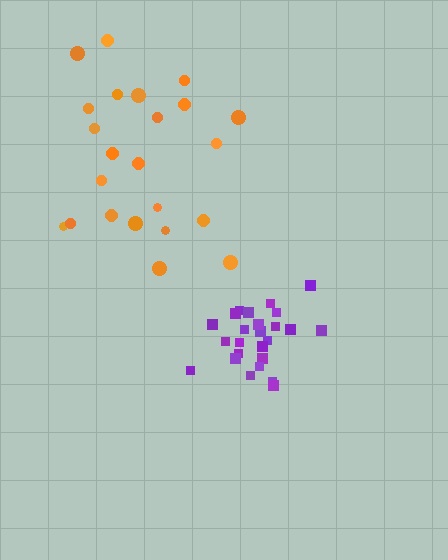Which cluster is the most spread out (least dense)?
Orange.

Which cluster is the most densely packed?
Purple.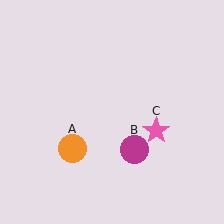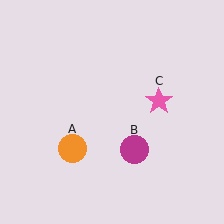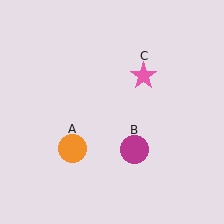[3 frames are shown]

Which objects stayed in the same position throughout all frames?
Orange circle (object A) and magenta circle (object B) remained stationary.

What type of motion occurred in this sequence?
The pink star (object C) rotated counterclockwise around the center of the scene.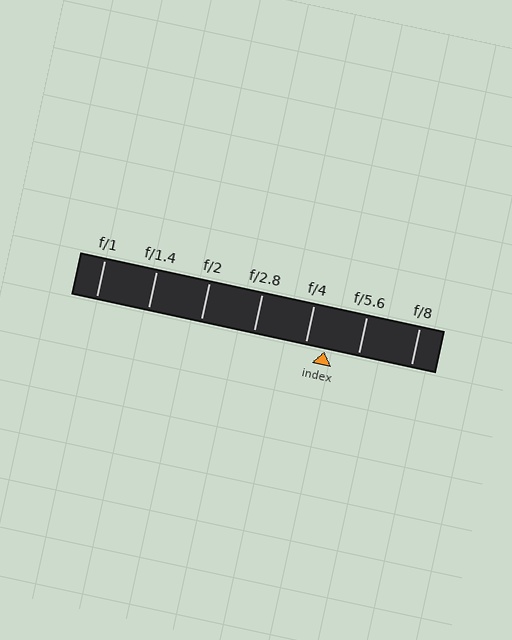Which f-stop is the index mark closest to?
The index mark is closest to f/4.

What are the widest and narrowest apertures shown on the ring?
The widest aperture shown is f/1 and the narrowest is f/8.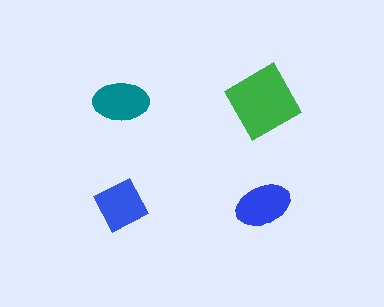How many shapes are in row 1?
2 shapes.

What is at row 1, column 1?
A teal ellipse.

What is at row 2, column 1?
A blue diamond.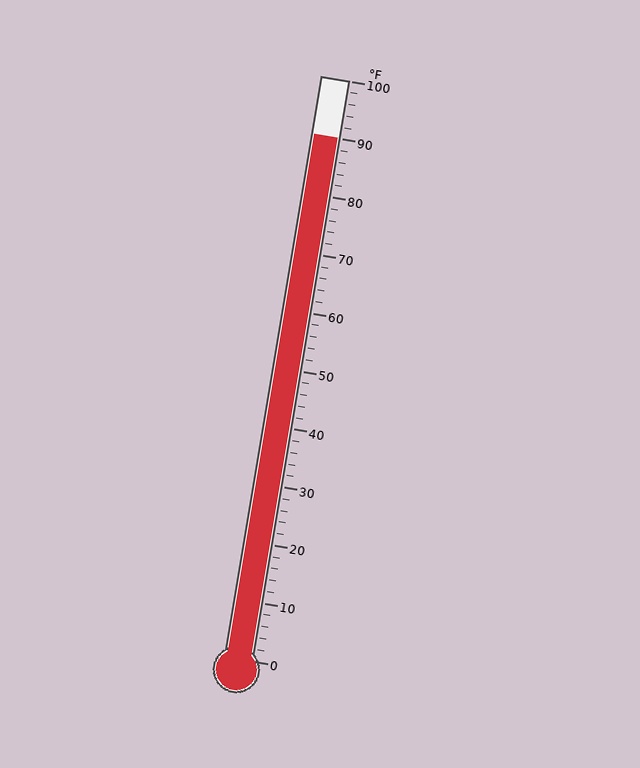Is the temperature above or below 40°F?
The temperature is above 40°F.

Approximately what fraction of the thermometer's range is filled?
The thermometer is filled to approximately 90% of its range.